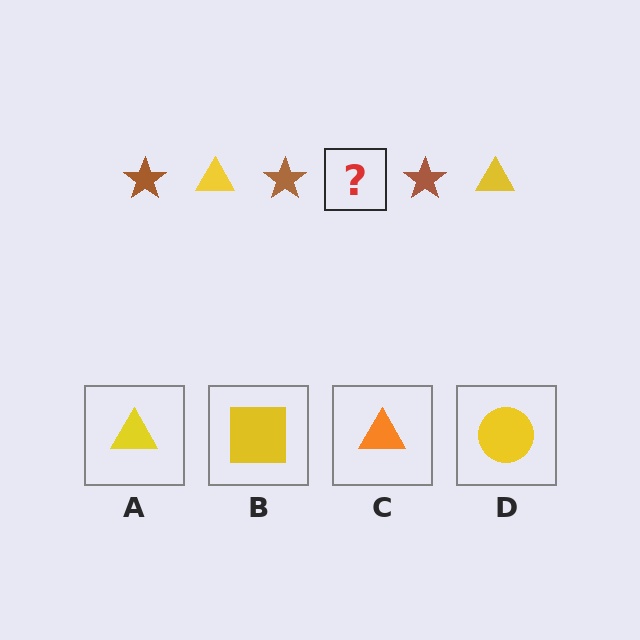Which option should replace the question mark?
Option A.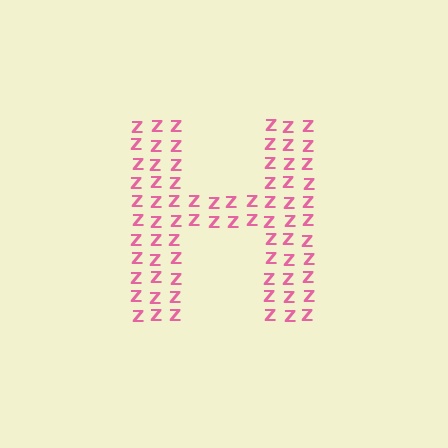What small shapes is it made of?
It is made of small letter Z's.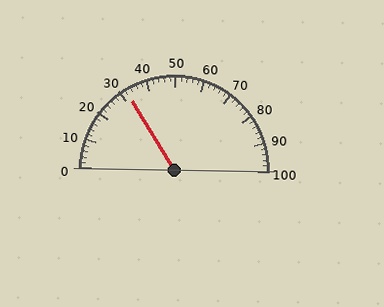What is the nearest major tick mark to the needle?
The nearest major tick mark is 30.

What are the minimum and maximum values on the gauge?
The gauge ranges from 0 to 100.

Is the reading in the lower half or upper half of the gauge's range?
The reading is in the lower half of the range (0 to 100).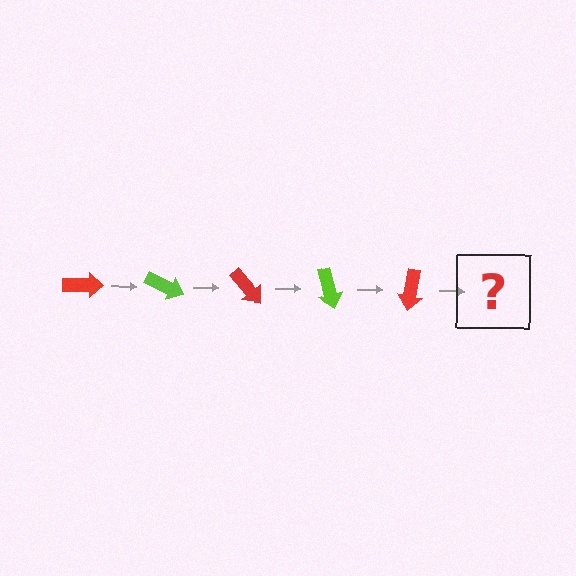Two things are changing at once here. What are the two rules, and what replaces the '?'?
The two rules are that it rotates 25 degrees each step and the color cycles through red and lime. The '?' should be a lime arrow, rotated 125 degrees from the start.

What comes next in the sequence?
The next element should be a lime arrow, rotated 125 degrees from the start.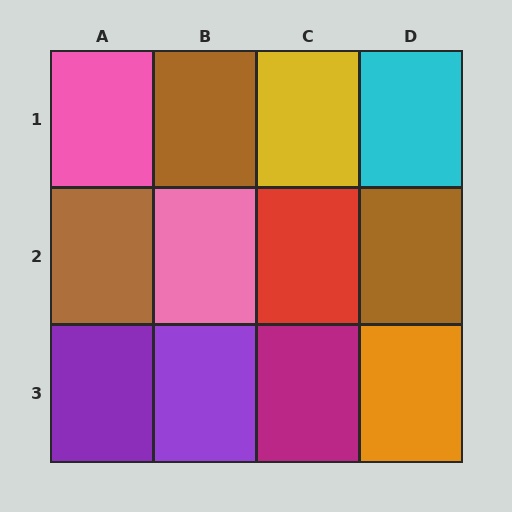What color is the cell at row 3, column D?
Orange.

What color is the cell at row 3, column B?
Purple.